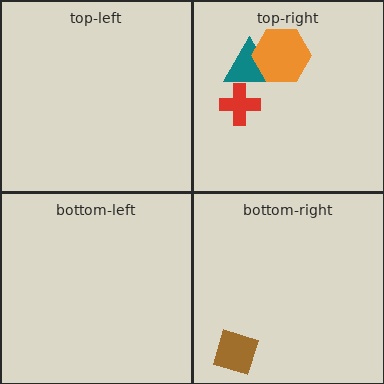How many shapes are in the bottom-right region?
1.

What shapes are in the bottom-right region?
The brown diamond.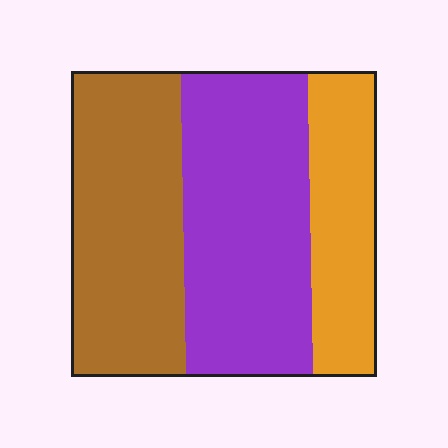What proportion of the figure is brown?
Brown covers 37% of the figure.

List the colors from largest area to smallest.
From largest to smallest: purple, brown, orange.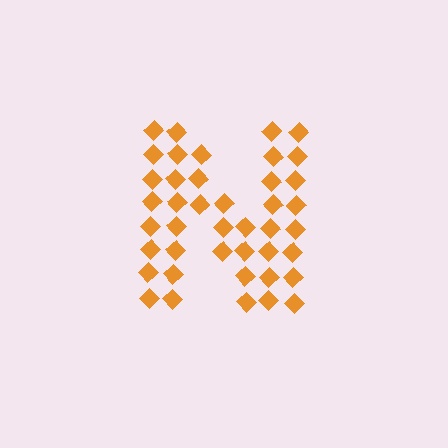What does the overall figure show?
The overall figure shows the letter N.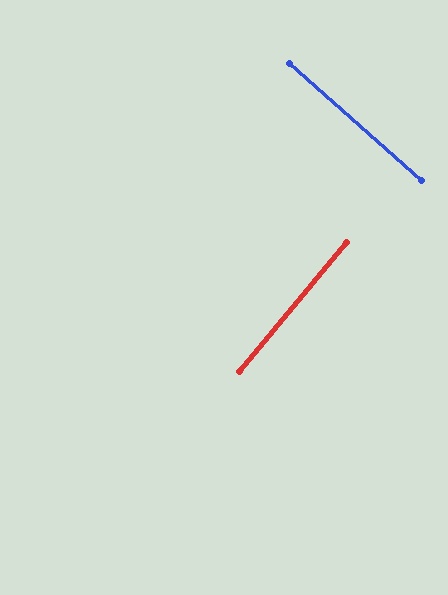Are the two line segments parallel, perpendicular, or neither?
Perpendicular — they meet at approximately 88°.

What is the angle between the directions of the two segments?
Approximately 88 degrees.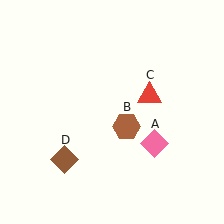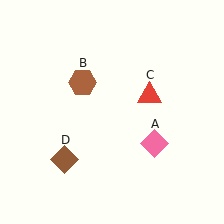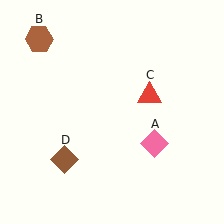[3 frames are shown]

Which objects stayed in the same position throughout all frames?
Pink diamond (object A) and red triangle (object C) and brown diamond (object D) remained stationary.